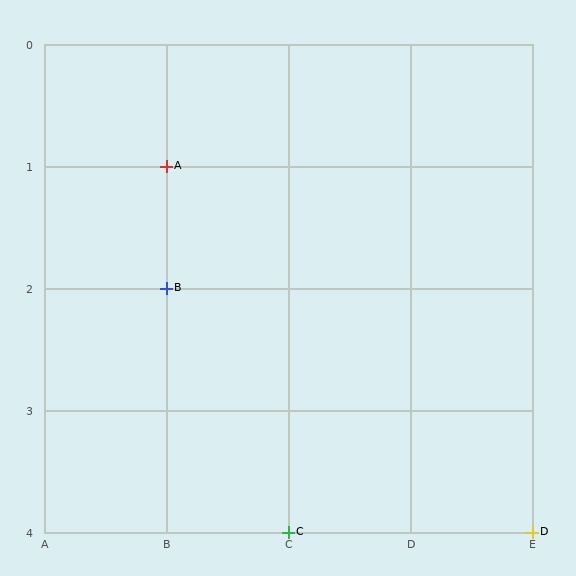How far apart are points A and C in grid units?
Points A and C are 1 column and 3 rows apart (about 3.2 grid units diagonally).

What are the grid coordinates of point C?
Point C is at grid coordinates (C, 4).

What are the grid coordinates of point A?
Point A is at grid coordinates (B, 1).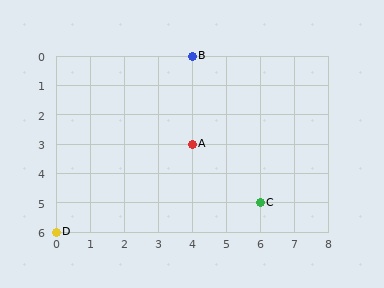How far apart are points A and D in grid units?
Points A and D are 4 columns and 3 rows apart (about 5.0 grid units diagonally).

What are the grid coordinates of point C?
Point C is at grid coordinates (6, 5).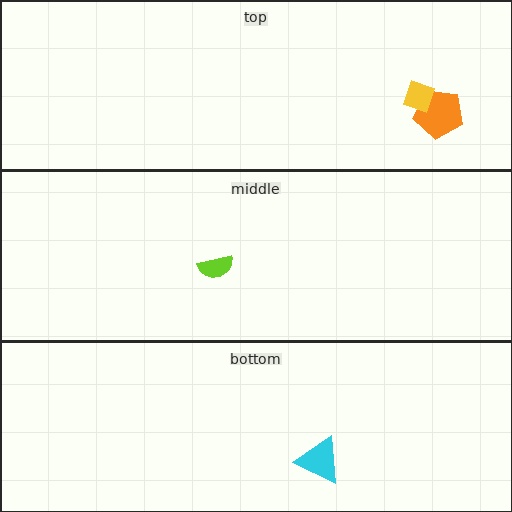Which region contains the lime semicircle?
The middle region.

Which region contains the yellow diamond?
The top region.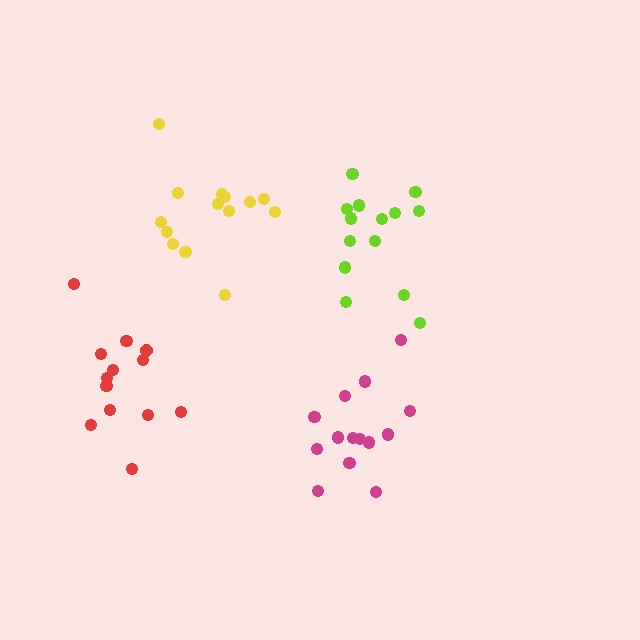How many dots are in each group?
Group 1: 13 dots, Group 2: 14 dots, Group 3: 14 dots, Group 4: 14 dots (55 total).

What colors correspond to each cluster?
The clusters are colored: red, magenta, lime, yellow.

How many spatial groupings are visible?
There are 4 spatial groupings.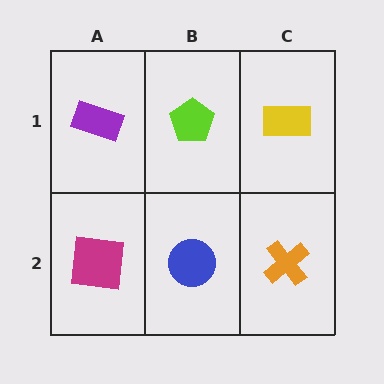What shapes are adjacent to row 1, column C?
An orange cross (row 2, column C), a lime pentagon (row 1, column B).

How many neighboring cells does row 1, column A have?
2.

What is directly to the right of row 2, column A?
A blue circle.